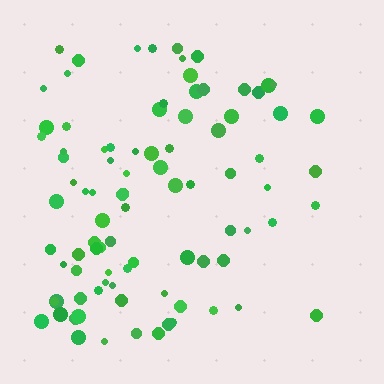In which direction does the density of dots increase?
From right to left, with the left side densest.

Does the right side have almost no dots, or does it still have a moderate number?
Still a moderate number, just noticeably fewer than the left.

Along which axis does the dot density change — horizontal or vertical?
Horizontal.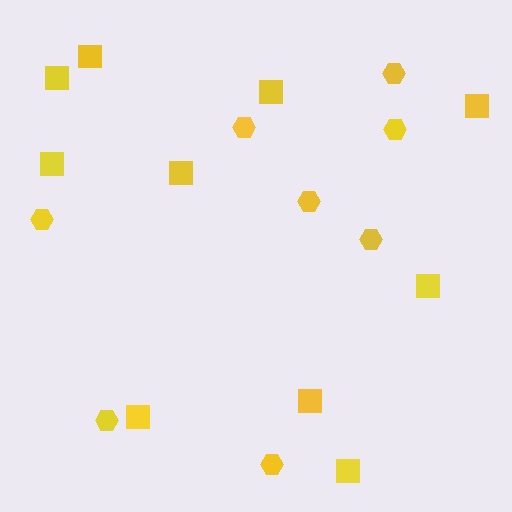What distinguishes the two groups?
There are 2 groups: one group of hexagons (8) and one group of squares (10).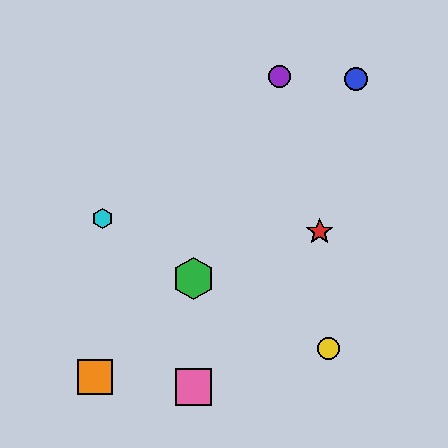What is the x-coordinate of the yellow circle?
The yellow circle is at x≈329.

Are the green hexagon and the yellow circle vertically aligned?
No, the green hexagon is at x≈193 and the yellow circle is at x≈329.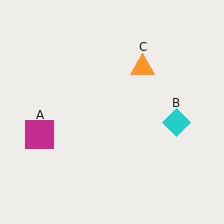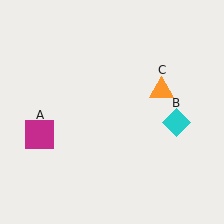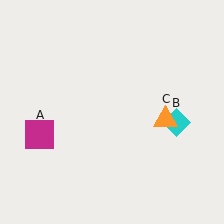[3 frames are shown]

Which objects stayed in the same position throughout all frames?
Magenta square (object A) and cyan diamond (object B) remained stationary.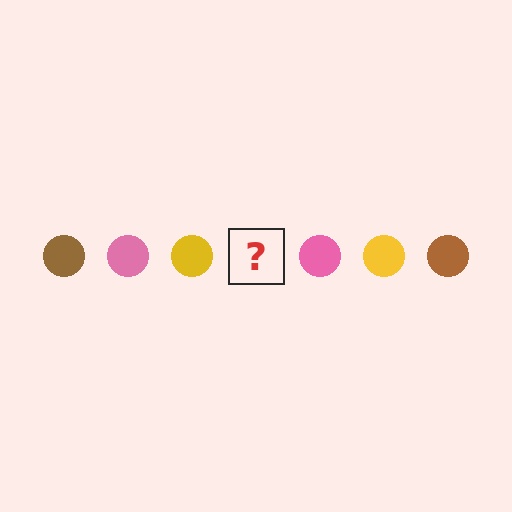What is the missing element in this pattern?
The missing element is a brown circle.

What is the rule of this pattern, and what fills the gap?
The rule is that the pattern cycles through brown, pink, yellow circles. The gap should be filled with a brown circle.